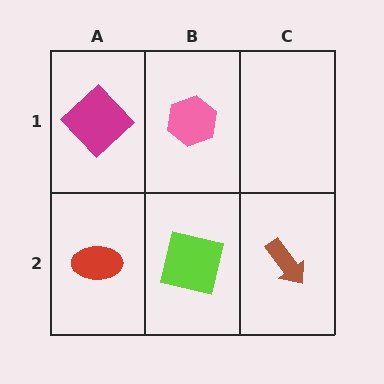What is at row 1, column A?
A magenta diamond.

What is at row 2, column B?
A lime square.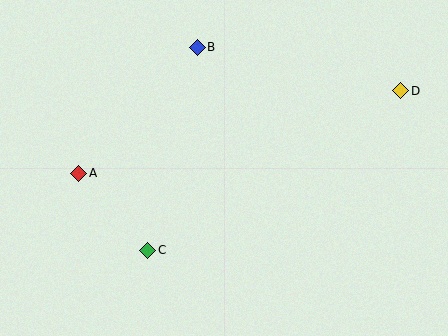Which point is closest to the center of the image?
Point C at (148, 250) is closest to the center.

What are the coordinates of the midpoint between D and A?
The midpoint between D and A is at (240, 132).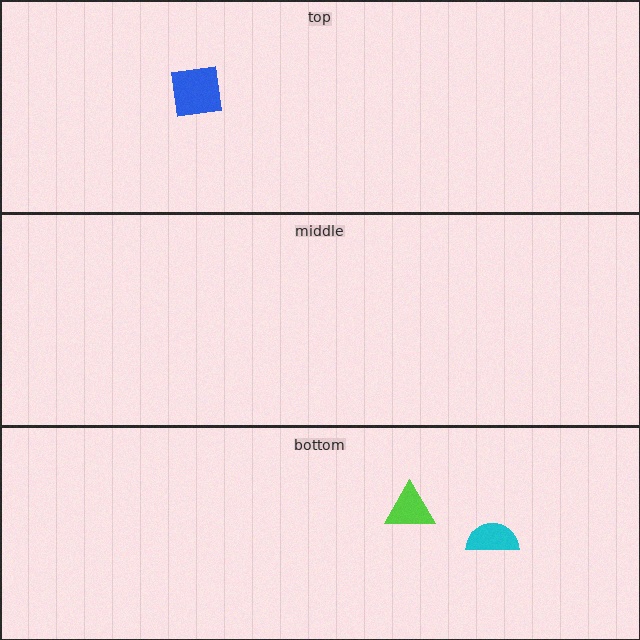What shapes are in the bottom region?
The lime triangle, the cyan semicircle.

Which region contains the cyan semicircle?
The bottom region.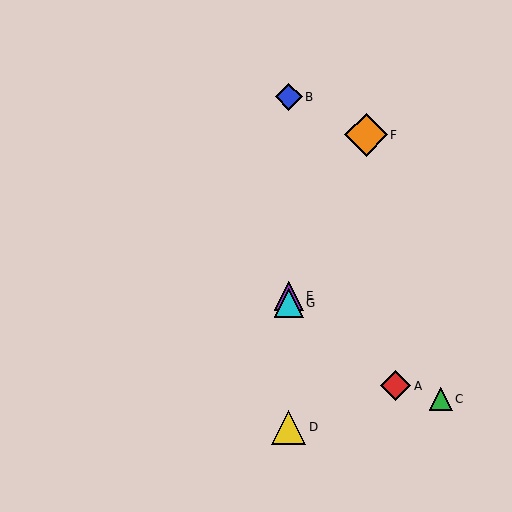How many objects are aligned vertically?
4 objects (B, D, E, G) are aligned vertically.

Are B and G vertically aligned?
Yes, both are at x≈289.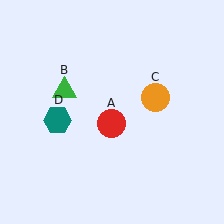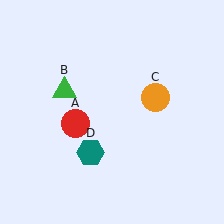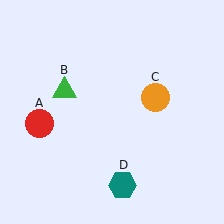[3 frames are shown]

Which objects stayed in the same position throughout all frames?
Green triangle (object B) and orange circle (object C) remained stationary.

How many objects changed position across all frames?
2 objects changed position: red circle (object A), teal hexagon (object D).